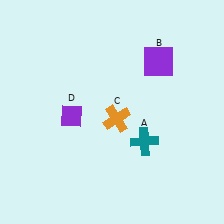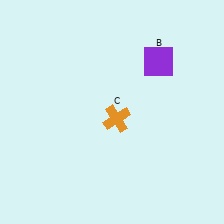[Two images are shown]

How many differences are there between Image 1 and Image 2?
There are 2 differences between the two images.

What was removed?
The teal cross (A), the purple diamond (D) were removed in Image 2.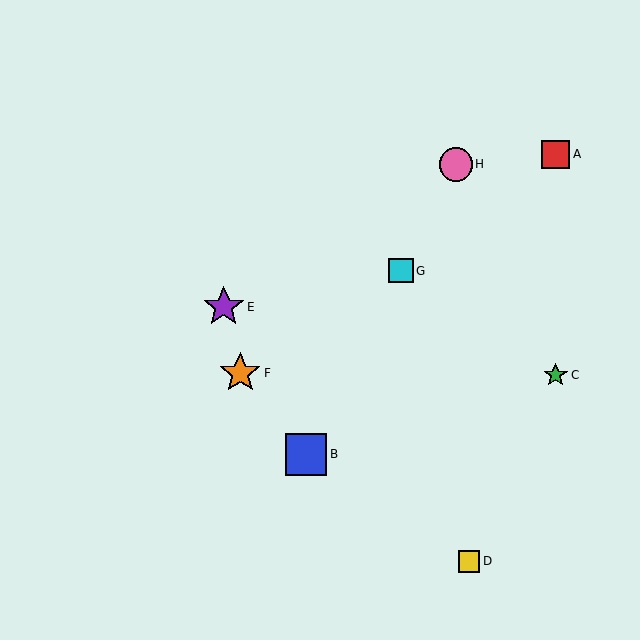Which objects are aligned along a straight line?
Objects B, G, H are aligned along a straight line.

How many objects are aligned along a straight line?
3 objects (B, G, H) are aligned along a straight line.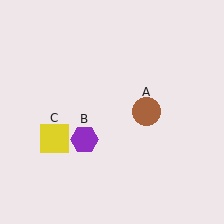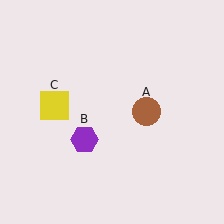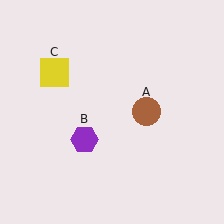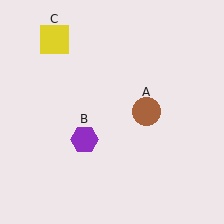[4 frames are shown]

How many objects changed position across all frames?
1 object changed position: yellow square (object C).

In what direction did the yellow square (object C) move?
The yellow square (object C) moved up.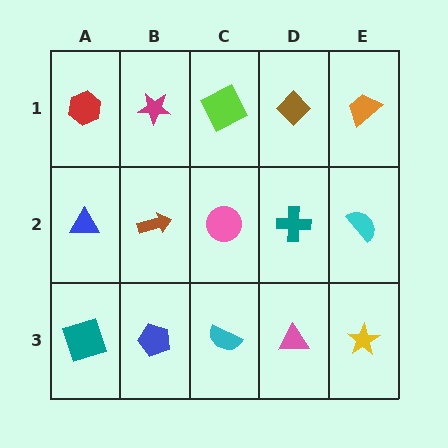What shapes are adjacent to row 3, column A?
A blue triangle (row 2, column A), a blue pentagon (row 3, column B).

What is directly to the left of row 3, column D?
A cyan semicircle.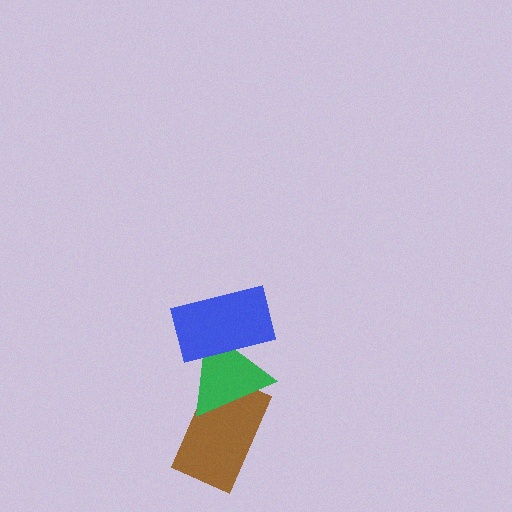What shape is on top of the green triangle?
The blue rectangle is on top of the green triangle.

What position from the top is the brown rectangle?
The brown rectangle is 3rd from the top.